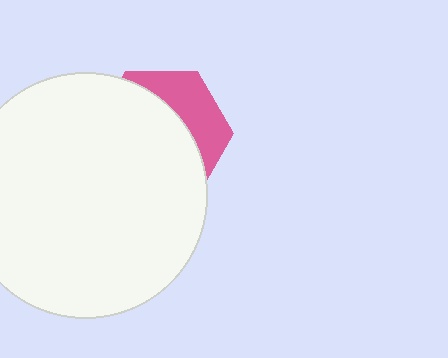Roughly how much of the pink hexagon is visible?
A small part of it is visible (roughly 31%).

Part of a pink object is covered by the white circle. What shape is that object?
It is a hexagon.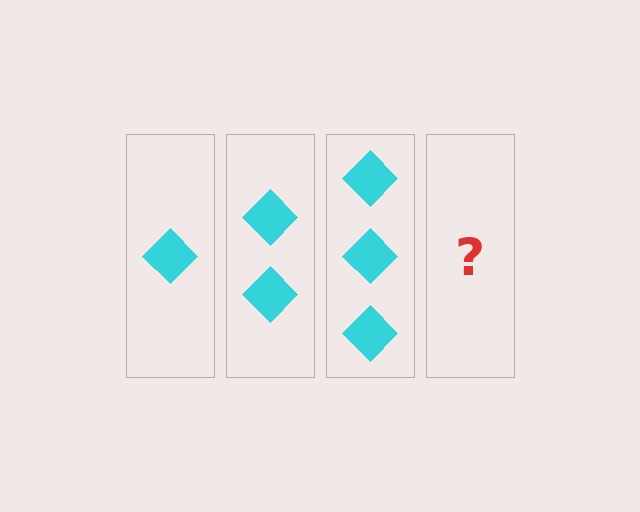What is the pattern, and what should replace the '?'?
The pattern is that each step adds one more diamond. The '?' should be 4 diamonds.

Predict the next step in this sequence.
The next step is 4 diamonds.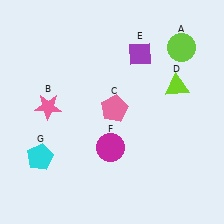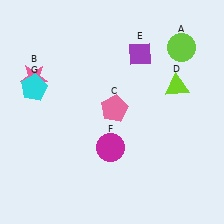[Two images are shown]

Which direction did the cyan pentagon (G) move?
The cyan pentagon (G) moved up.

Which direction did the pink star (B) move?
The pink star (B) moved up.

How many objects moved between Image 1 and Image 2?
2 objects moved between the two images.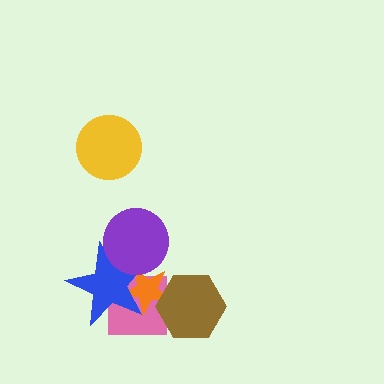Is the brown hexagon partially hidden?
No, no other shape covers it.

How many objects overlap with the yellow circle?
0 objects overlap with the yellow circle.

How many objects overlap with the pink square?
3 objects overlap with the pink square.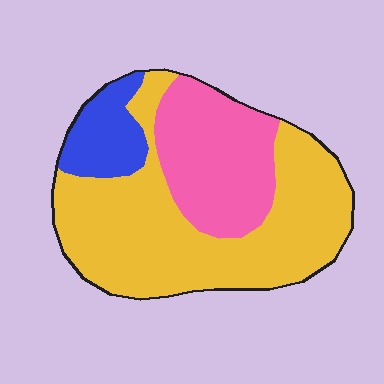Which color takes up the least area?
Blue, at roughly 10%.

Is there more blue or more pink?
Pink.